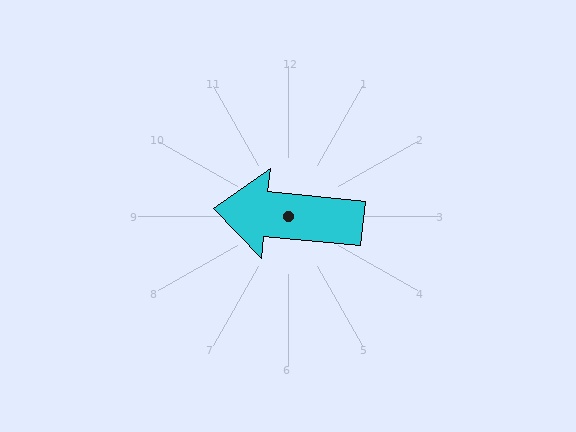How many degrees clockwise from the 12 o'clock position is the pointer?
Approximately 276 degrees.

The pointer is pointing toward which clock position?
Roughly 9 o'clock.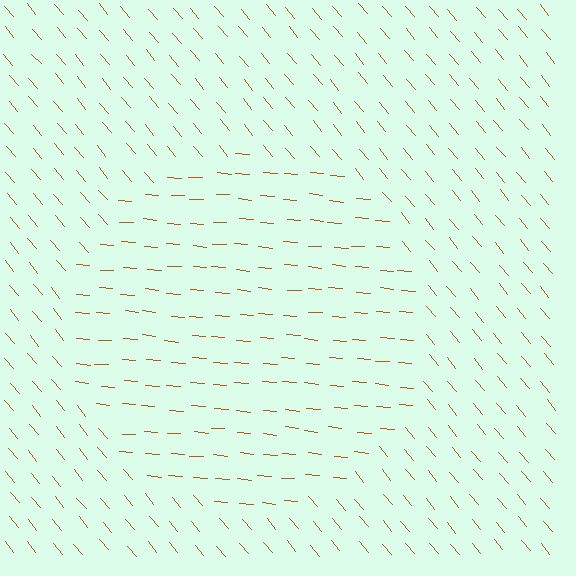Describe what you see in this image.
The image is filled with small brown line segments. A circle region in the image has lines oriented differently from the surrounding lines, creating a visible texture boundary.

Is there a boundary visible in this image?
Yes, there is a texture boundary formed by a change in line orientation.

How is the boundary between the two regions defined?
The boundary is defined purely by a change in line orientation (approximately 45 degrees difference). All lines are the same color and thickness.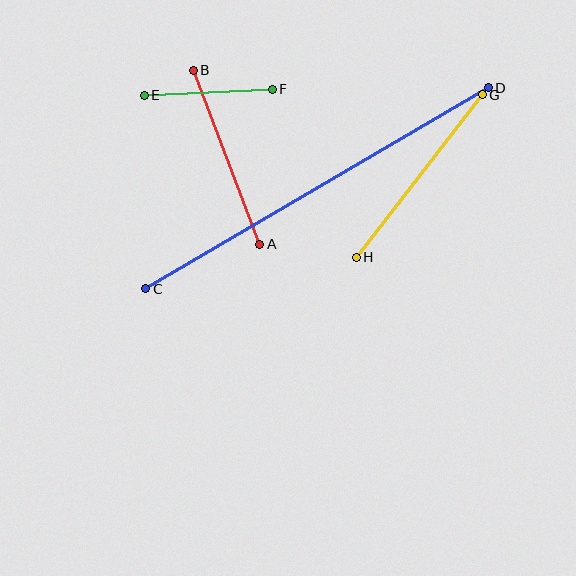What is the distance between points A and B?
The distance is approximately 186 pixels.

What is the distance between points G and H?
The distance is approximately 205 pixels.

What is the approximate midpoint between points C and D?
The midpoint is at approximately (317, 188) pixels.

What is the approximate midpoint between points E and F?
The midpoint is at approximately (208, 92) pixels.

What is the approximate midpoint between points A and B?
The midpoint is at approximately (226, 157) pixels.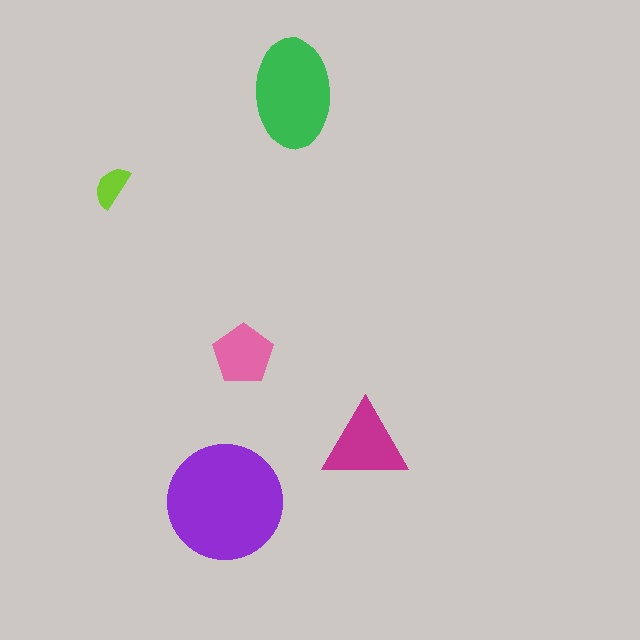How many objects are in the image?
There are 5 objects in the image.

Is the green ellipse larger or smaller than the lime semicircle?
Larger.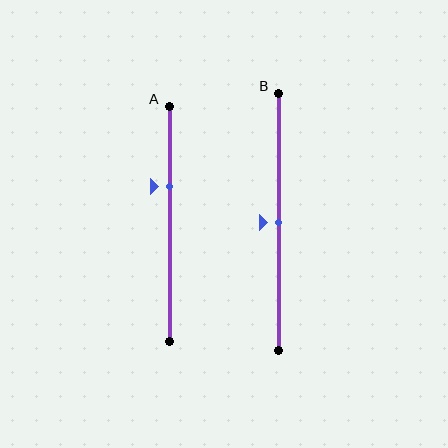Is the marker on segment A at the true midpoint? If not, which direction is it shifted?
No, the marker on segment A is shifted upward by about 16% of the segment length.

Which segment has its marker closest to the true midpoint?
Segment B has its marker closest to the true midpoint.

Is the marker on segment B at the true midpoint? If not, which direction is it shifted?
Yes, the marker on segment B is at the true midpoint.